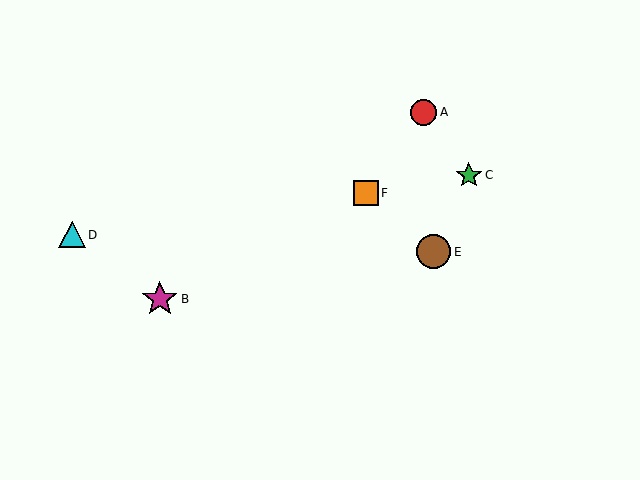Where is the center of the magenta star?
The center of the magenta star is at (160, 299).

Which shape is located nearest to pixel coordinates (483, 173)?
The green star (labeled C) at (469, 175) is nearest to that location.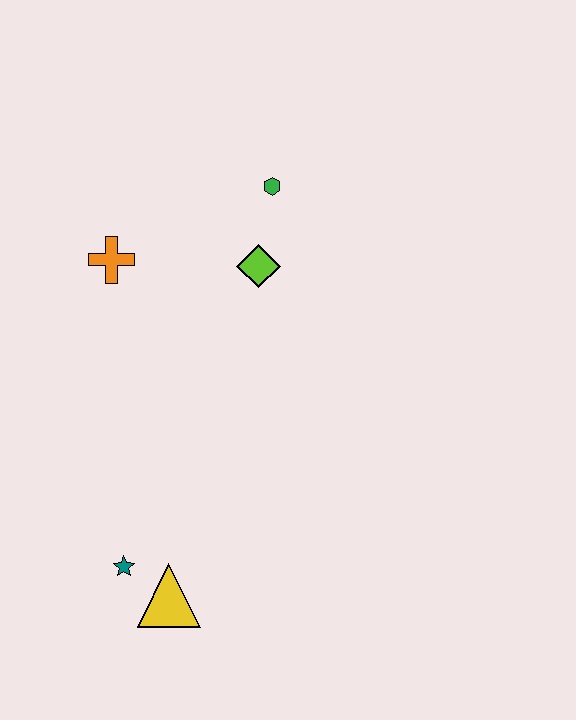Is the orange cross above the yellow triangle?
Yes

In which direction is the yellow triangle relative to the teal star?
The yellow triangle is to the right of the teal star.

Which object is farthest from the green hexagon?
The yellow triangle is farthest from the green hexagon.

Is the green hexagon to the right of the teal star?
Yes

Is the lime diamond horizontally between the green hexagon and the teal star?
Yes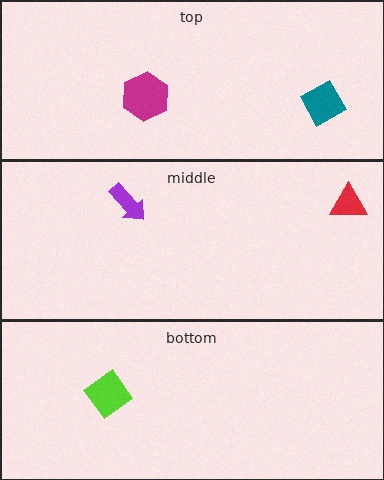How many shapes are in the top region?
2.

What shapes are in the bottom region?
The lime diamond.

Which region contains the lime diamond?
The bottom region.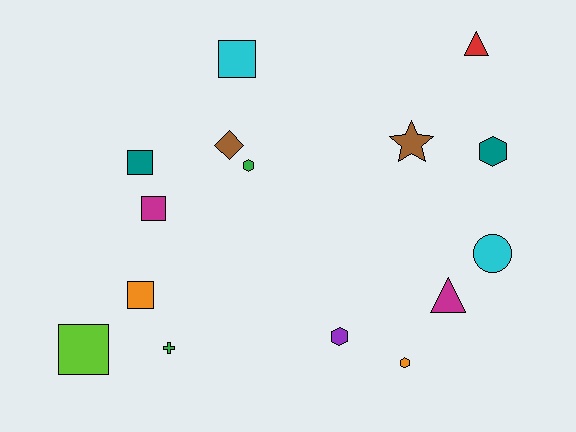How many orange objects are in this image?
There are 2 orange objects.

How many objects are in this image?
There are 15 objects.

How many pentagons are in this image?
There are no pentagons.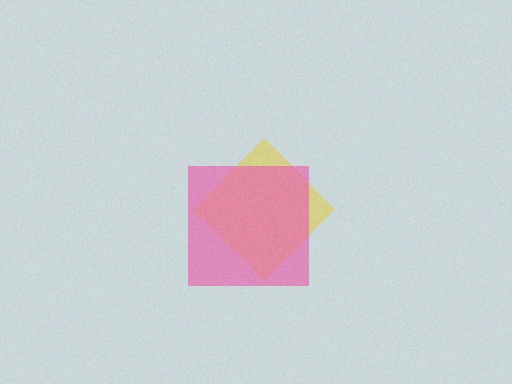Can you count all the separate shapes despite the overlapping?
Yes, there are 2 separate shapes.